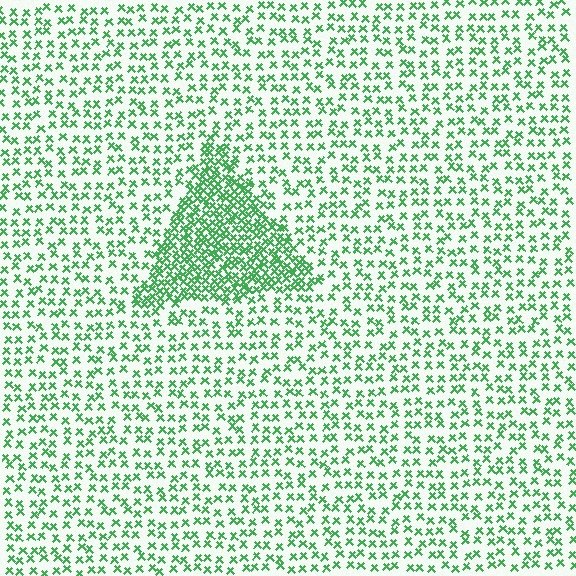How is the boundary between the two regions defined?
The boundary is defined by a change in element density (approximately 2.5x ratio). All elements are the same color, size, and shape.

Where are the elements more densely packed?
The elements are more densely packed inside the triangle boundary.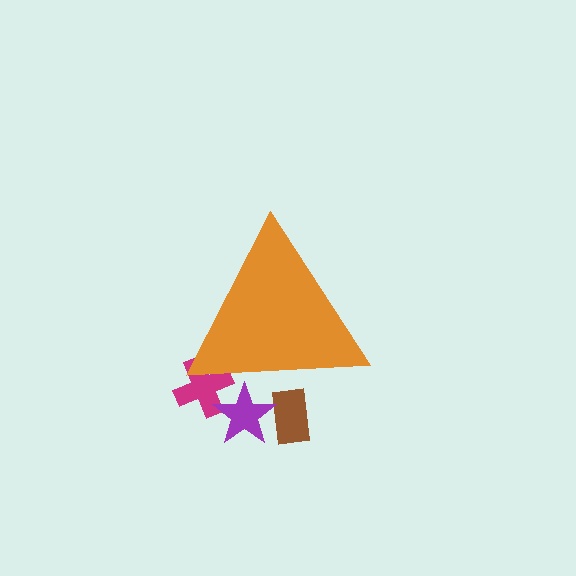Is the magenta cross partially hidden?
Yes, the magenta cross is partially hidden behind the orange triangle.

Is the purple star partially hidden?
Yes, the purple star is partially hidden behind the orange triangle.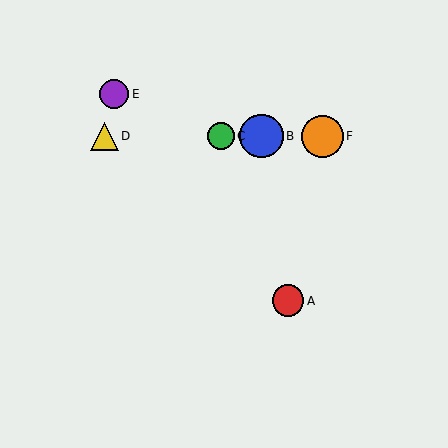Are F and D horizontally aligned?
Yes, both are at y≈136.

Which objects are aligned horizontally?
Objects B, C, D, F are aligned horizontally.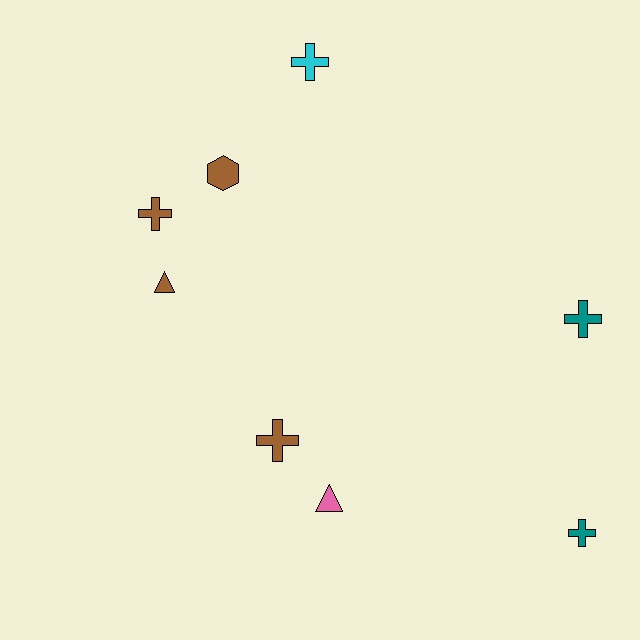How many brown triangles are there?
There is 1 brown triangle.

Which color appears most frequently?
Brown, with 4 objects.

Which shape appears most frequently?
Cross, with 5 objects.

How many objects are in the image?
There are 8 objects.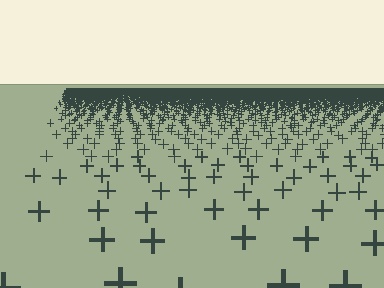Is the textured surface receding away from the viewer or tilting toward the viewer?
The surface is receding away from the viewer. Texture elements get smaller and denser toward the top.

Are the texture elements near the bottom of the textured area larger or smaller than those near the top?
Larger. Near the bottom, elements are closer to the viewer and appear at a bigger on-screen size.